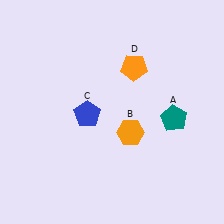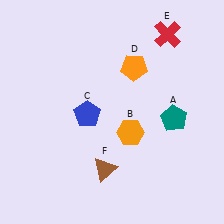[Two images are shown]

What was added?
A red cross (E), a brown triangle (F) were added in Image 2.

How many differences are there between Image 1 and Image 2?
There are 2 differences between the two images.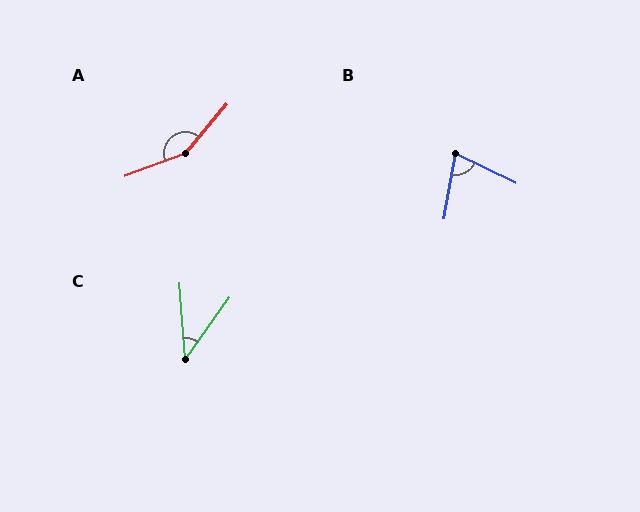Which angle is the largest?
A, at approximately 150 degrees.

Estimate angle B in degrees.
Approximately 74 degrees.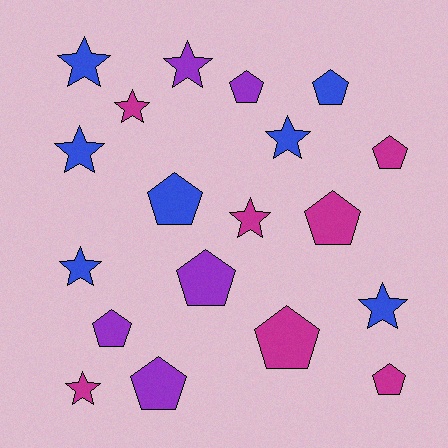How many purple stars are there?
There is 1 purple star.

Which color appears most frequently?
Magenta, with 7 objects.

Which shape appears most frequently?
Pentagon, with 10 objects.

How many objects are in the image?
There are 19 objects.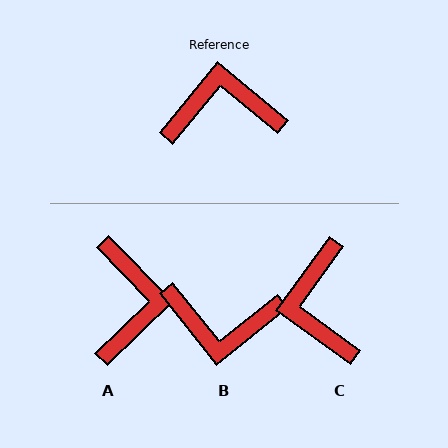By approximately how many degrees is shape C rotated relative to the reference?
Approximately 93 degrees counter-clockwise.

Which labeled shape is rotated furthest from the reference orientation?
B, about 168 degrees away.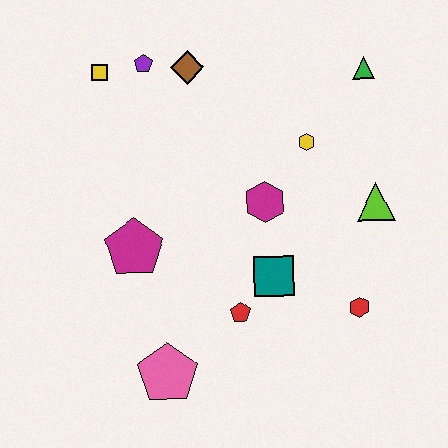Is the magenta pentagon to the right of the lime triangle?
No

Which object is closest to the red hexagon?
The teal square is closest to the red hexagon.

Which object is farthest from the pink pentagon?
The green triangle is farthest from the pink pentagon.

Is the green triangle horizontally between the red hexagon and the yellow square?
No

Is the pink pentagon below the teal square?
Yes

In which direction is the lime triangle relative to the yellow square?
The lime triangle is to the right of the yellow square.